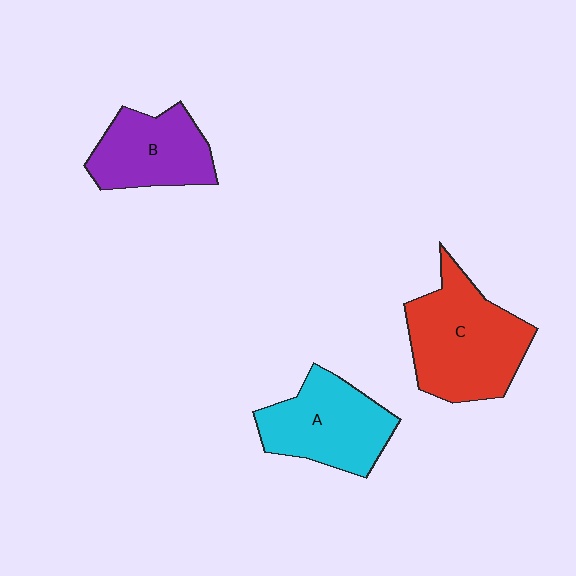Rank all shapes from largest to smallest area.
From largest to smallest: C (red), A (cyan), B (purple).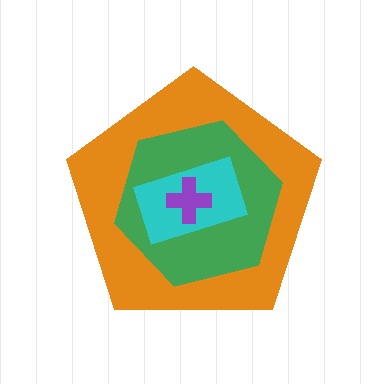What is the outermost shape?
The orange pentagon.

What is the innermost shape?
The purple cross.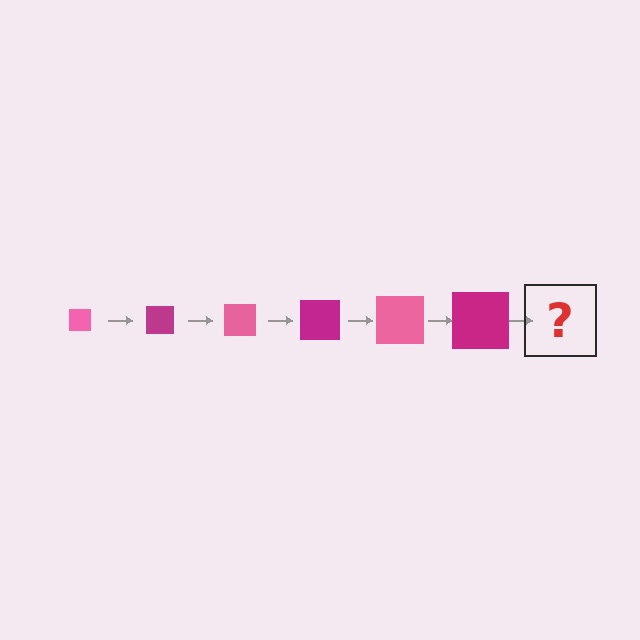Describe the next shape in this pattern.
It should be a pink square, larger than the previous one.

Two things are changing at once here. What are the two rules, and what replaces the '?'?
The two rules are that the square grows larger each step and the color cycles through pink and magenta. The '?' should be a pink square, larger than the previous one.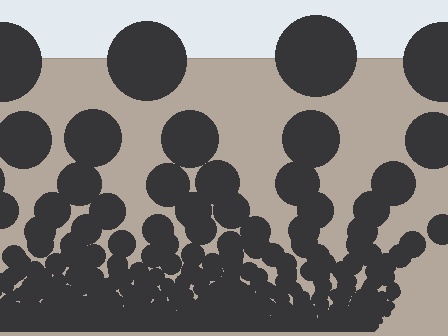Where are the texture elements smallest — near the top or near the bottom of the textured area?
Near the bottom.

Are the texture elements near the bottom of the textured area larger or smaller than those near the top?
Smaller. The gradient is inverted — elements near the bottom are smaller and denser.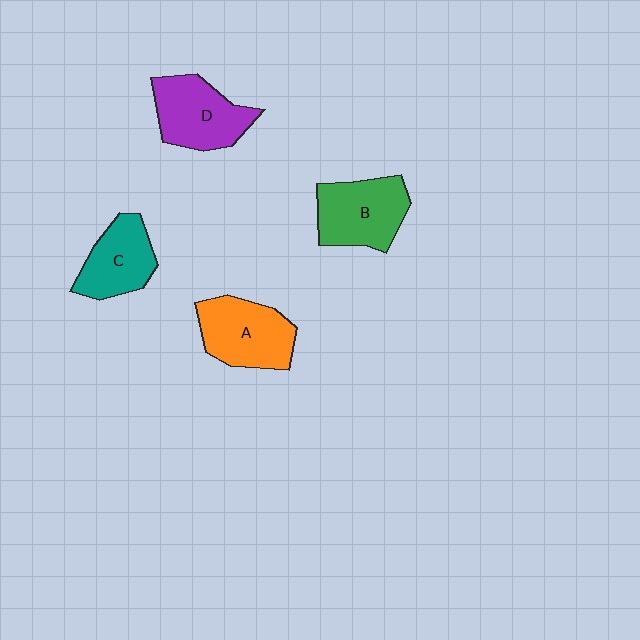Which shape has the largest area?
Shape A (orange).